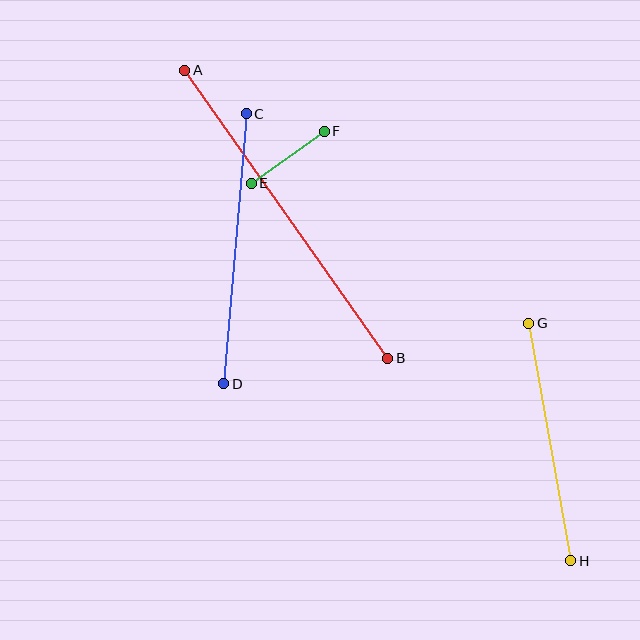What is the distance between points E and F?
The distance is approximately 90 pixels.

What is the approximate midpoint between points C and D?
The midpoint is at approximately (235, 249) pixels.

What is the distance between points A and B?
The distance is approximately 352 pixels.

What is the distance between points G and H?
The distance is approximately 241 pixels.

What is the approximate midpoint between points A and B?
The midpoint is at approximately (286, 214) pixels.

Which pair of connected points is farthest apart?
Points A and B are farthest apart.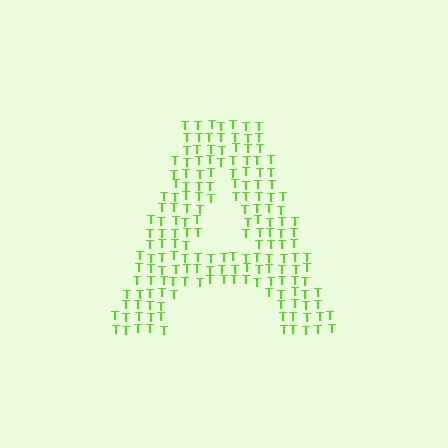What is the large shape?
The large shape is the letter A.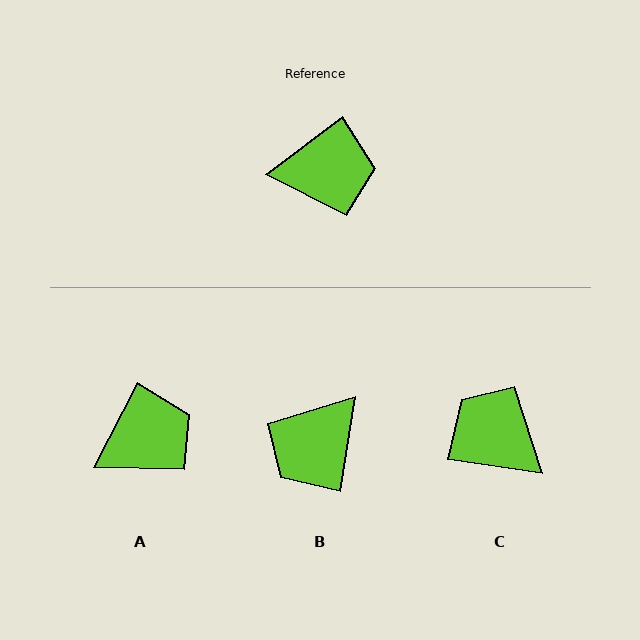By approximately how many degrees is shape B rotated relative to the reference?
Approximately 136 degrees clockwise.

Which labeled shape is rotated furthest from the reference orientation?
B, about 136 degrees away.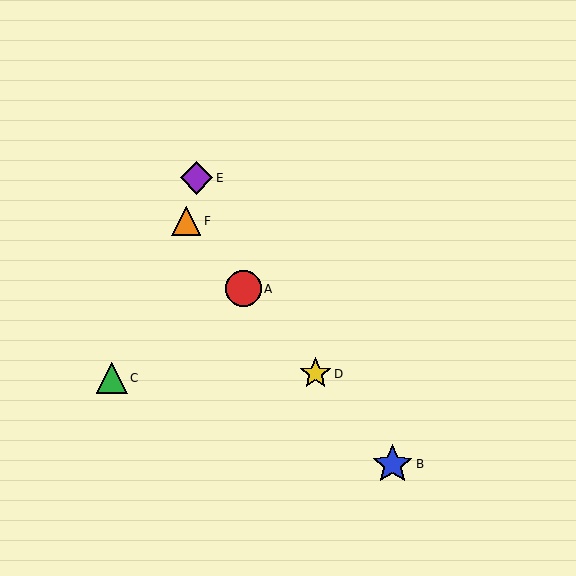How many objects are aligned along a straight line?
4 objects (A, B, D, F) are aligned along a straight line.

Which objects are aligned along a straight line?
Objects A, B, D, F are aligned along a straight line.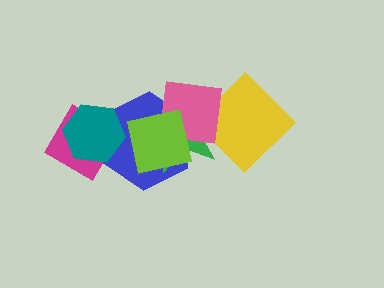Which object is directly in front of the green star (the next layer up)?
The pink square is directly in front of the green star.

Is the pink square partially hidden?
Yes, it is partially covered by another shape.